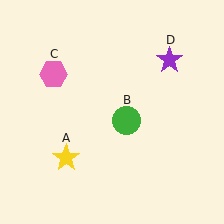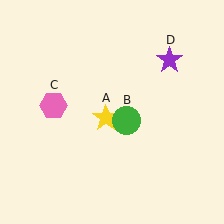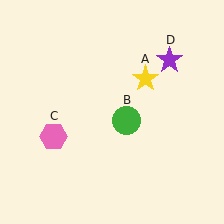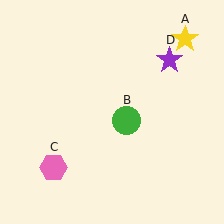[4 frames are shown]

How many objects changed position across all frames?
2 objects changed position: yellow star (object A), pink hexagon (object C).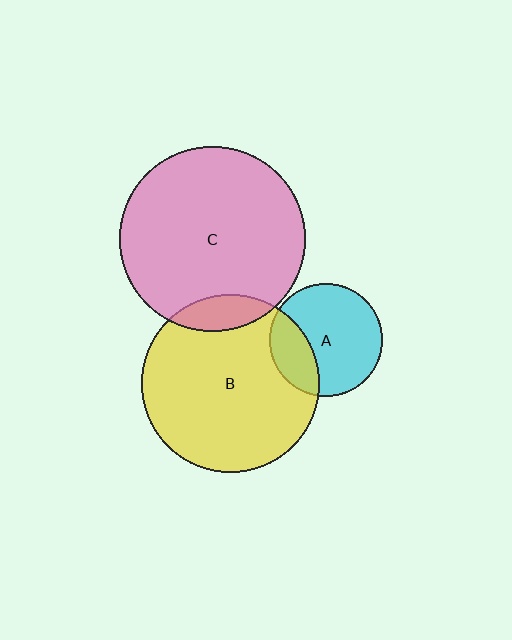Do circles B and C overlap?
Yes.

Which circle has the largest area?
Circle C (pink).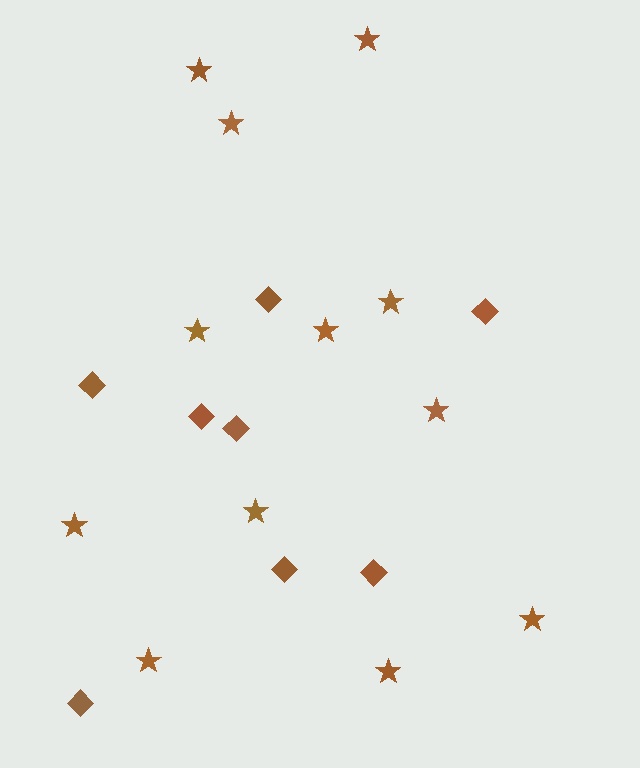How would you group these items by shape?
There are 2 groups: one group of stars (12) and one group of diamonds (8).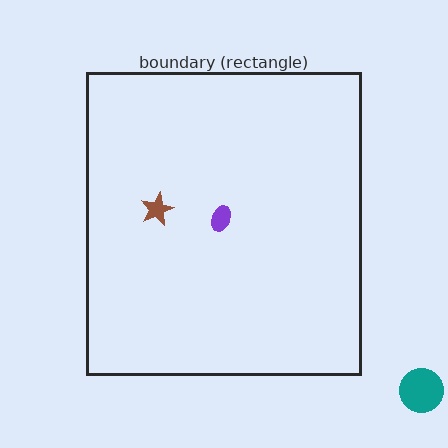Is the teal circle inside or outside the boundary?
Outside.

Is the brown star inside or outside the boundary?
Inside.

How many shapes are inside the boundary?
2 inside, 1 outside.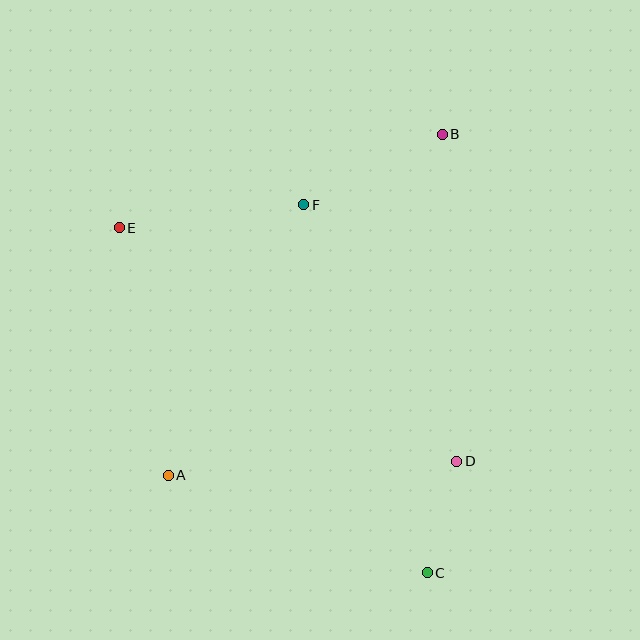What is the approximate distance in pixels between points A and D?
The distance between A and D is approximately 289 pixels.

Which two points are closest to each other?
Points C and D are closest to each other.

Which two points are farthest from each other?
Points C and E are farthest from each other.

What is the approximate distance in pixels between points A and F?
The distance between A and F is approximately 303 pixels.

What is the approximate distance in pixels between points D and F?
The distance between D and F is approximately 299 pixels.